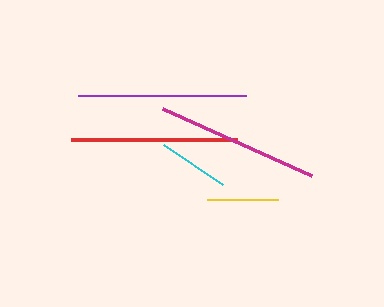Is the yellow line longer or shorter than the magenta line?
The magenta line is longer than the yellow line.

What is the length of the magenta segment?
The magenta segment is approximately 163 pixels long.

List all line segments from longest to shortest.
From longest to shortest: purple, red, magenta, yellow, cyan.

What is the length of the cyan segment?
The cyan segment is approximately 71 pixels long.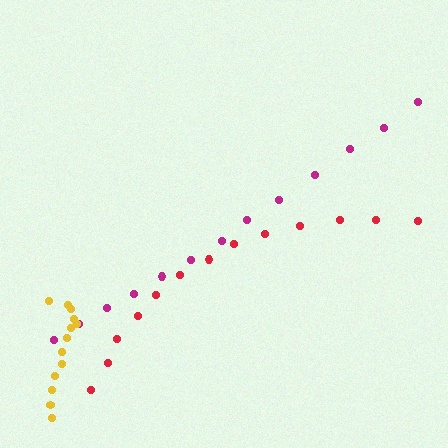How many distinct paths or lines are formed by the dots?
There are 3 distinct paths.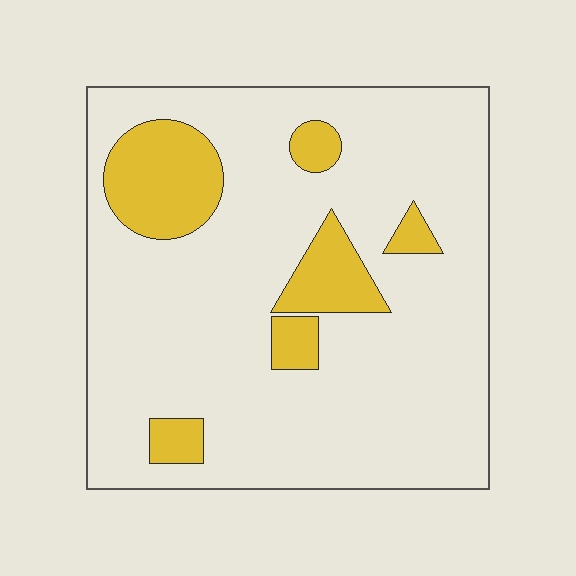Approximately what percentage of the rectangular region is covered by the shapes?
Approximately 15%.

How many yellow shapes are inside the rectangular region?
6.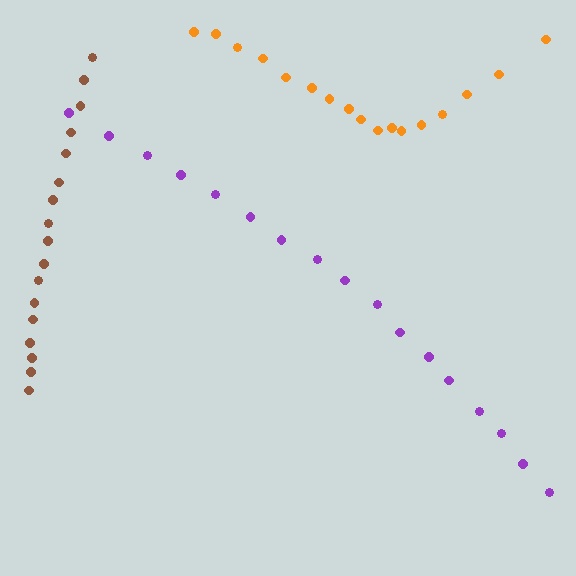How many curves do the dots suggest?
There are 3 distinct paths.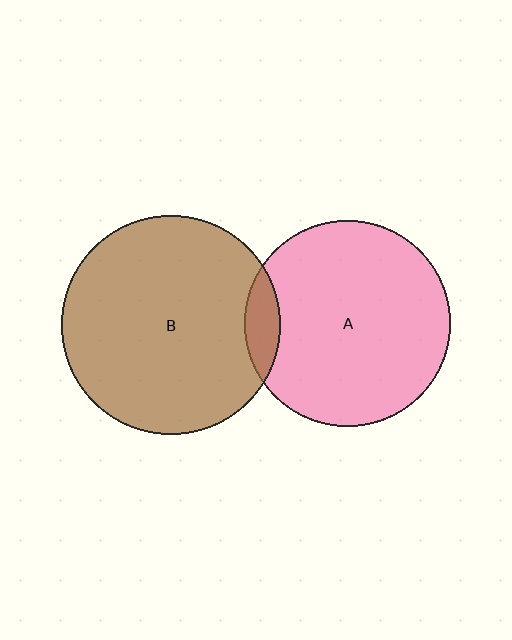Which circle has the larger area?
Circle B (brown).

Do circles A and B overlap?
Yes.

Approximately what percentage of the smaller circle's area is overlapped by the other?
Approximately 10%.